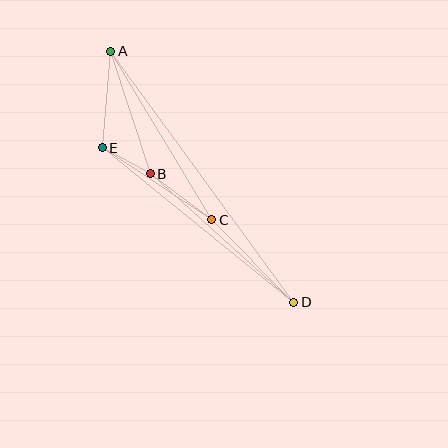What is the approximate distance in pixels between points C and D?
The distance between C and D is approximately 116 pixels.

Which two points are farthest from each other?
Points A and D are farthest from each other.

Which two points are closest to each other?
Points B and E are closest to each other.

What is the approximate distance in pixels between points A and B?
The distance between A and B is approximately 129 pixels.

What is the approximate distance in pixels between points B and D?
The distance between B and D is approximately 192 pixels.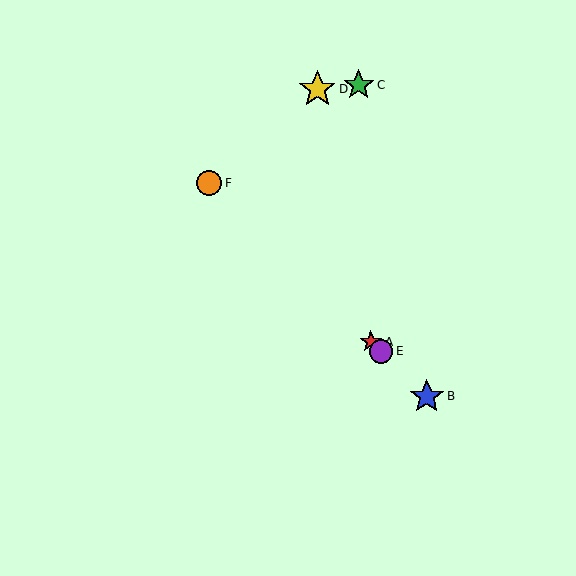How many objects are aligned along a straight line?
4 objects (A, B, E, F) are aligned along a straight line.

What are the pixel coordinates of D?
Object D is at (317, 89).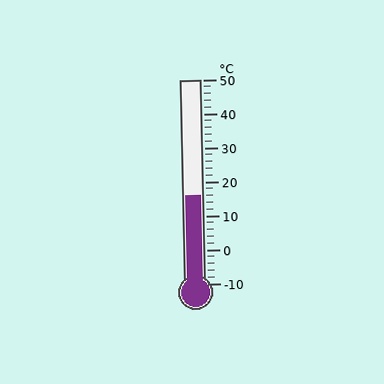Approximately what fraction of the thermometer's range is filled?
The thermometer is filled to approximately 45% of its range.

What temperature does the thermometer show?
The thermometer shows approximately 16°C.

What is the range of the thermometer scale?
The thermometer scale ranges from -10°C to 50°C.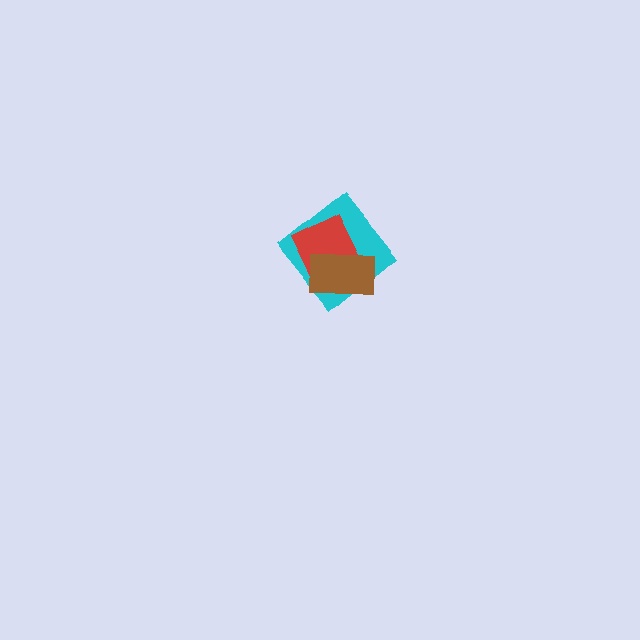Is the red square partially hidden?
Yes, it is partially covered by another shape.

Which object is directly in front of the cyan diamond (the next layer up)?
The red square is directly in front of the cyan diamond.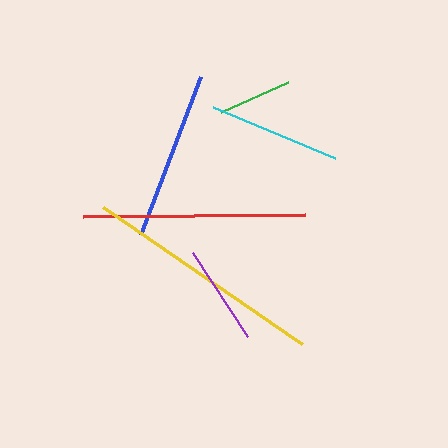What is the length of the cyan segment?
The cyan segment is approximately 132 pixels long.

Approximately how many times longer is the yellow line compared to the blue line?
The yellow line is approximately 1.4 times the length of the blue line.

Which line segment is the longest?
The yellow line is the longest at approximately 242 pixels.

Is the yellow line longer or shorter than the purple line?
The yellow line is longer than the purple line.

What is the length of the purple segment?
The purple segment is approximately 101 pixels long.